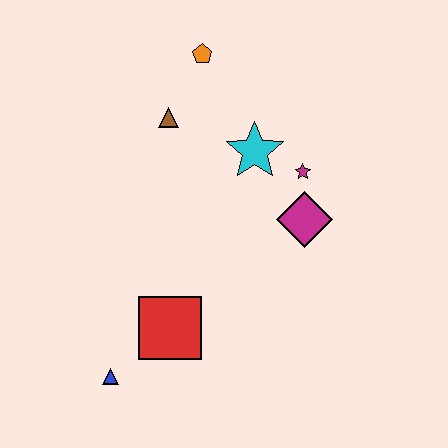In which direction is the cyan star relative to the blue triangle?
The cyan star is above the blue triangle.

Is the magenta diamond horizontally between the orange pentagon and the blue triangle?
No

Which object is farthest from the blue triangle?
The orange pentagon is farthest from the blue triangle.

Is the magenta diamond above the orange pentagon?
No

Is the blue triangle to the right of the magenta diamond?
No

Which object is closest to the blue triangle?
The red square is closest to the blue triangle.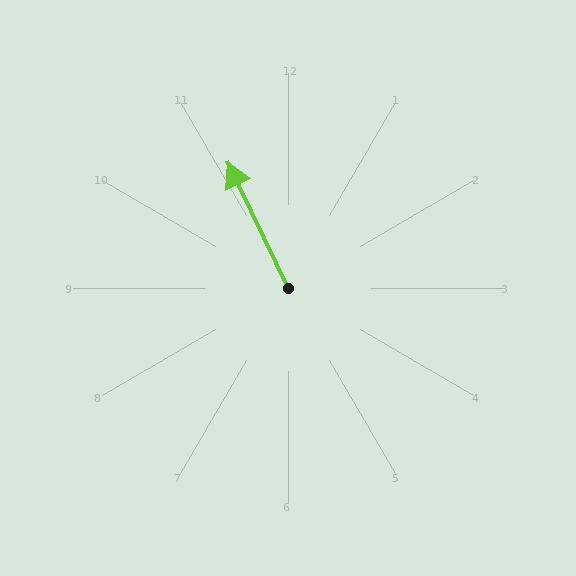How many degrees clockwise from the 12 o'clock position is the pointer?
Approximately 334 degrees.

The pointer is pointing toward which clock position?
Roughly 11 o'clock.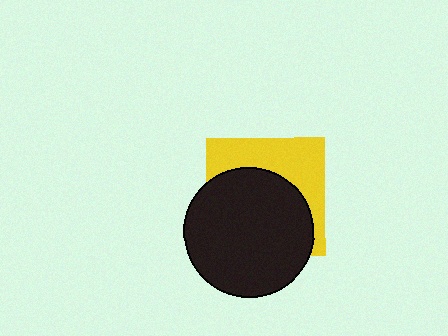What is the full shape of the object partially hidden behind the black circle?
The partially hidden object is a yellow square.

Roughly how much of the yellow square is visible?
A small part of it is visible (roughly 40%).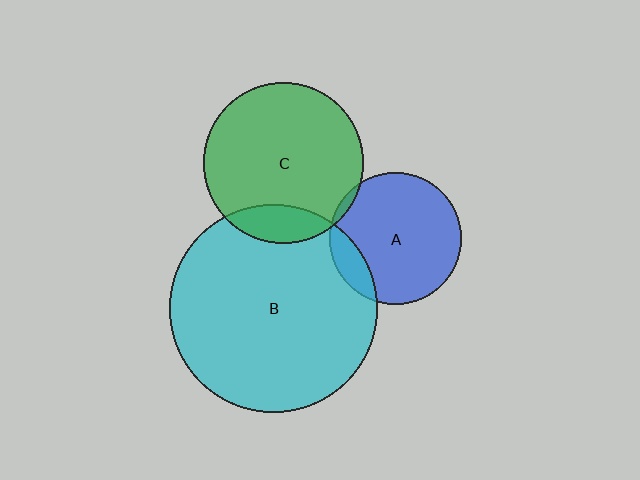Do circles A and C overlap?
Yes.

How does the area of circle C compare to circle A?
Approximately 1.5 times.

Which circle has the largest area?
Circle B (cyan).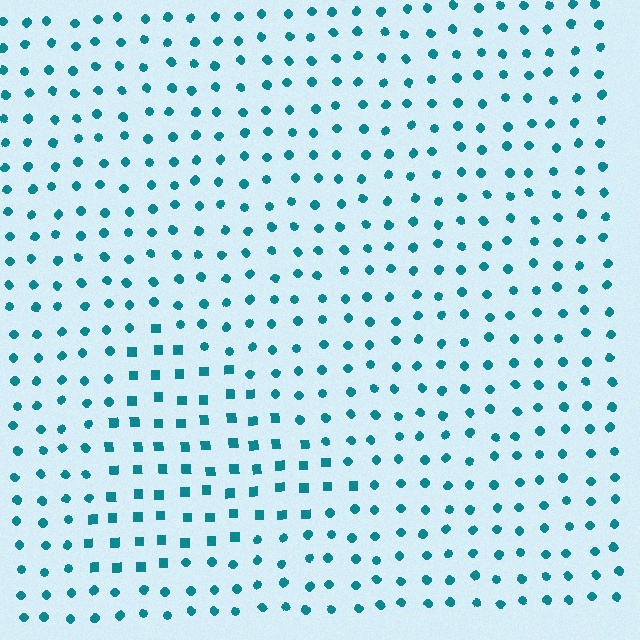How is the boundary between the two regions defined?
The boundary is defined by a change in element shape: squares inside vs. circles outside. All elements share the same color and spacing.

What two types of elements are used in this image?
The image uses squares inside the triangle region and circles outside it.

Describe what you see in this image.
The image is filled with small teal elements arranged in a uniform grid. A triangle-shaped region contains squares, while the surrounding area contains circles. The boundary is defined purely by the change in element shape.